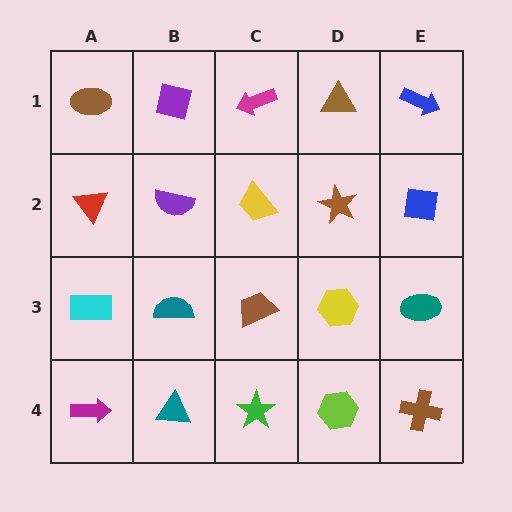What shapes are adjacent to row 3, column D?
A brown star (row 2, column D), a lime hexagon (row 4, column D), a brown trapezoid (row 3, column C), a teal ellipse (row 3, column E).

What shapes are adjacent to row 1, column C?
A yellow trapezoid (row 2, column C), a purple square (row 1, column B), a brown triangle (row 1, column D).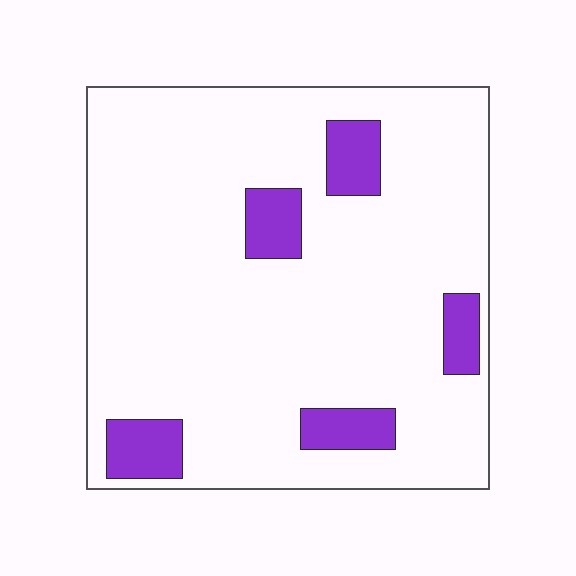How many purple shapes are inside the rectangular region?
5.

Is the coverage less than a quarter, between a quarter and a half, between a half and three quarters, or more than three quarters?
Less than a quarter.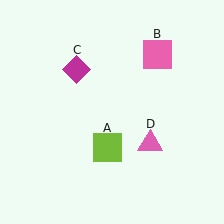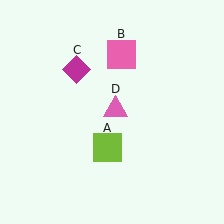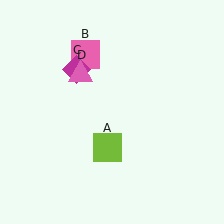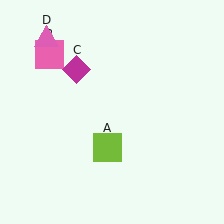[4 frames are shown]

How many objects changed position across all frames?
2 objects changed position: pink square (object B), pink triangle (object D).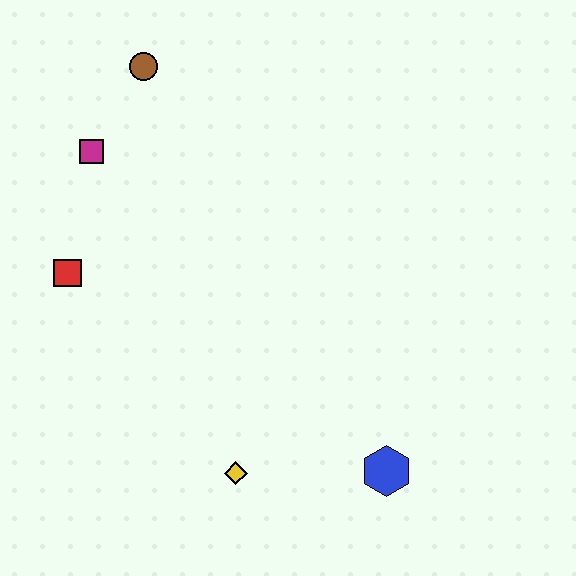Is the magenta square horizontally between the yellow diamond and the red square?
Yes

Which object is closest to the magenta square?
The brown circle is closest to the magenta square.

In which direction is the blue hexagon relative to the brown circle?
The blue hexagon is below the brown circle.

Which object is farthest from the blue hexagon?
The brown circle is farthest from the blue hexagon.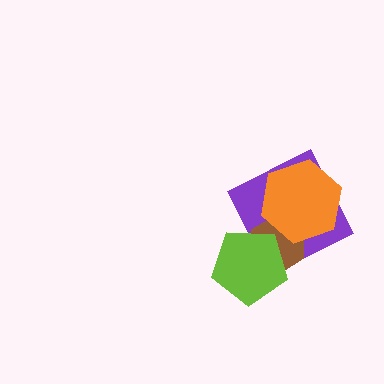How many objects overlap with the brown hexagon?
3 objects overlap with the brown hexagon.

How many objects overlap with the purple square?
3 objects overlap with the purple square.